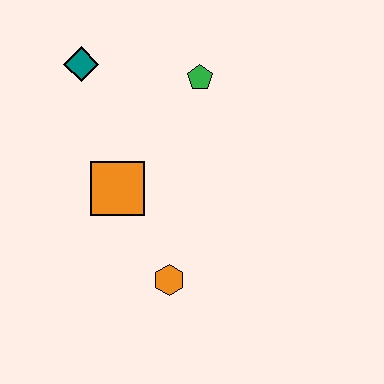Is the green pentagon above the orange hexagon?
Yes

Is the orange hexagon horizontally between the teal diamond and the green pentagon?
Yes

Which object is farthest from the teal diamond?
The orange hexagon is farthest from the teal diamond.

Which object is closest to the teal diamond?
The green pentagon is closest to the teal diamond.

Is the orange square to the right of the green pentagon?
No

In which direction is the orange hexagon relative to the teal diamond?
The orange hexagon is below the teal diamond.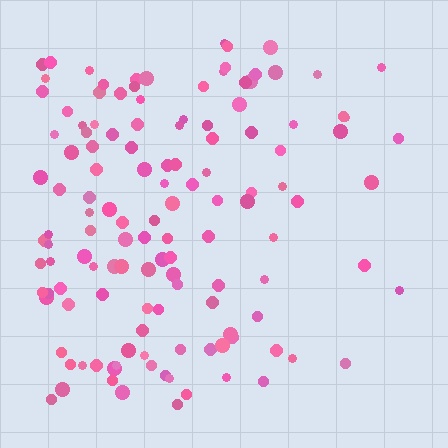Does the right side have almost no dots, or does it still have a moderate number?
Still a moderate number, just noticeably fewer than the left.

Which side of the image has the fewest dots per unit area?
The right.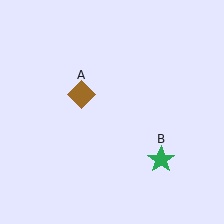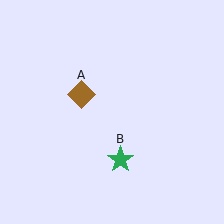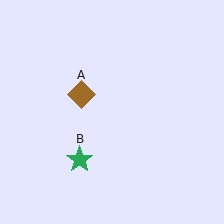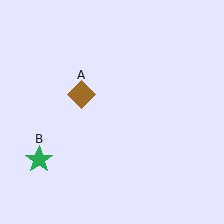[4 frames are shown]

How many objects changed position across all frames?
1 object changed position: green star (object B).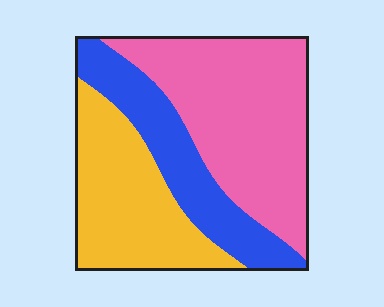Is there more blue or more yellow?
Yellow.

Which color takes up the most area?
Pink, at roughly 45%.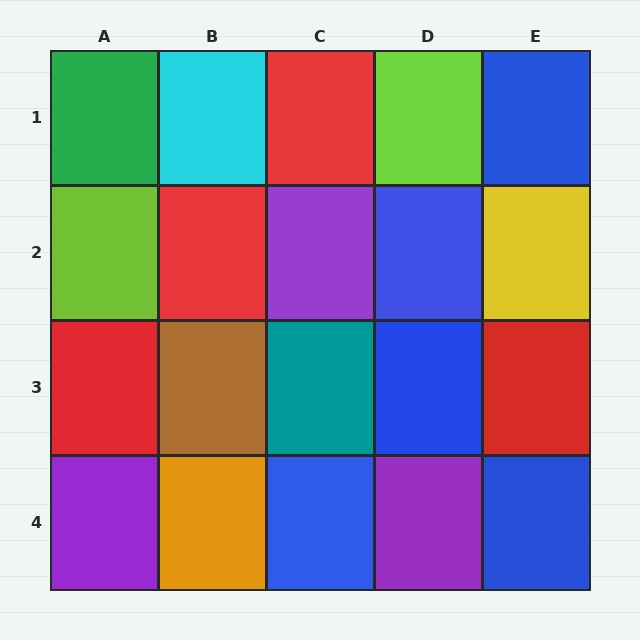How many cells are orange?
1 cell is orange.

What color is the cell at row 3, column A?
Red.